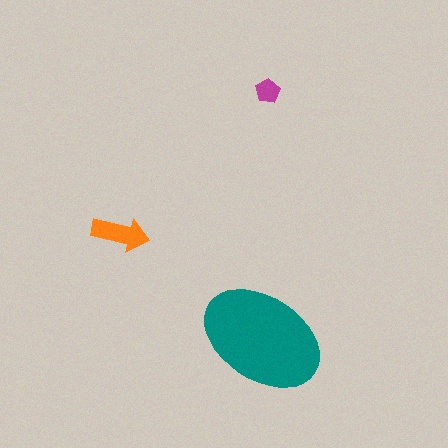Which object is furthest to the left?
The orange arrow is leftmost.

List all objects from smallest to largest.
The magenta pentagon, the orange arrow, the teal ellipse.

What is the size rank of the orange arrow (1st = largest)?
2nd.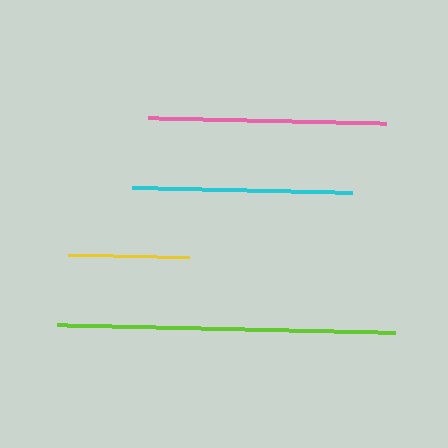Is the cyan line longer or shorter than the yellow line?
The cyan line is longer than the yellow line.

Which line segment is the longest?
The lime line is the longest at approximately 337 pixels.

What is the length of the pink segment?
The pink segment is approximately 238 pixels long.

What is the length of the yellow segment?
The yellow segment is approximately 122 pixels long.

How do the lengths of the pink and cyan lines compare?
The pink and cyan lines are approximately the same length.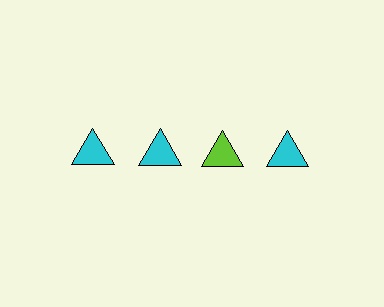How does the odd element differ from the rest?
It has a different color: lime instead of cyan.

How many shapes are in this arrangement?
There are 4 shapes arranged in a grid pattern.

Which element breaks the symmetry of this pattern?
The lime triangle in the top row, center column breaks the symmetry. All other shapes are cyan triangles.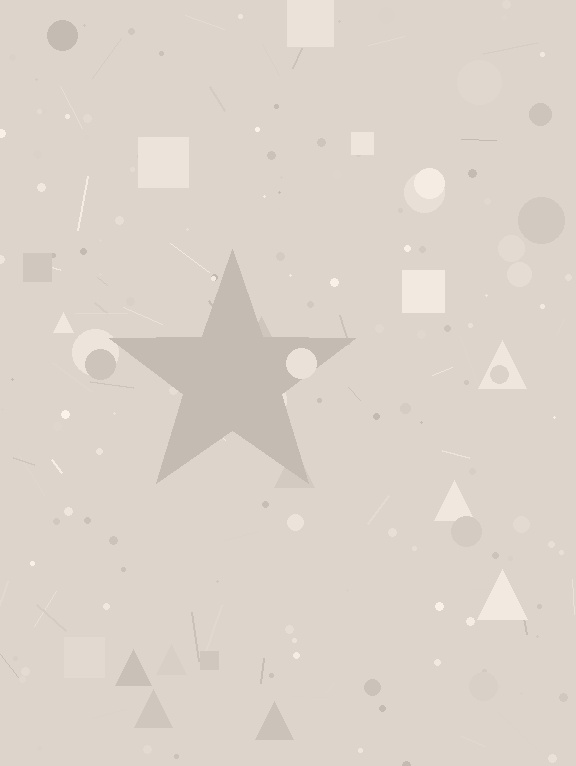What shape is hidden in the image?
A star is hidden in the image.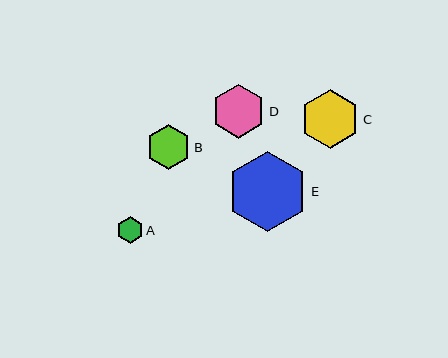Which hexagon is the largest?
Hexagon E is the largest with a size of approximately 80 pixels.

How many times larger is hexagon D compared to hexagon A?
Hexagon D is approximately 2.1 times the size of hexagon A.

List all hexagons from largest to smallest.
From largest to smallest: E, C, D, B, A.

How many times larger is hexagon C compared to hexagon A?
Hexagon C is approximately 2.3 times the size of hexagon A.